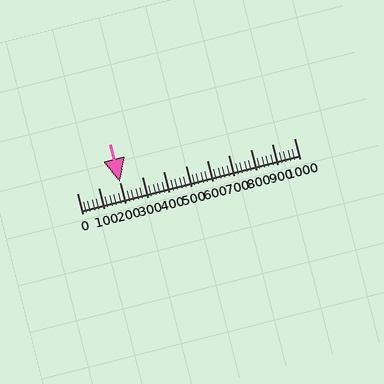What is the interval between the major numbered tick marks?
The major tick marks are spaced 100 units apart.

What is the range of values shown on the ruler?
The ruler shows values from 0 to 1000.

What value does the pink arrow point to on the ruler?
The pink arrow points to approximately 200.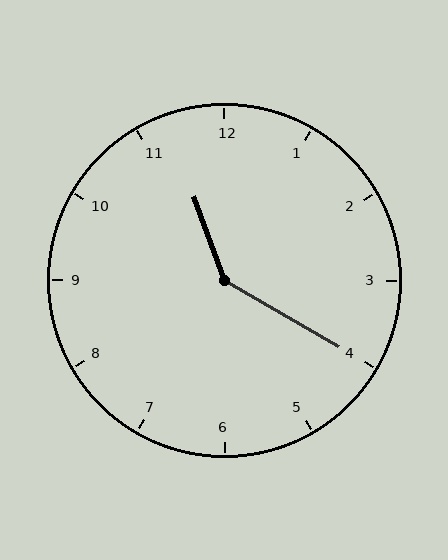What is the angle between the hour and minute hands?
Approximately 140 degrees.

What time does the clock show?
11:20.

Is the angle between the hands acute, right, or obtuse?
It is obtuse.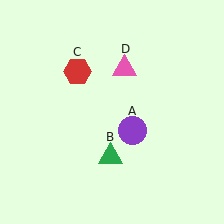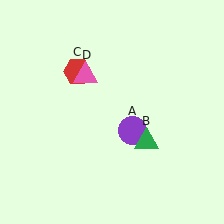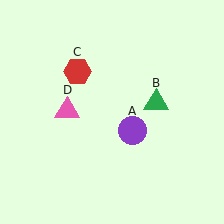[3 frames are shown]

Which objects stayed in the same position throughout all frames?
Purple circle (object A) and red hexagon (object C) remained stationary.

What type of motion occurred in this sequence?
The green triangle (object B), pink triangle (object D) rotated counterclockwise around the center of the scene.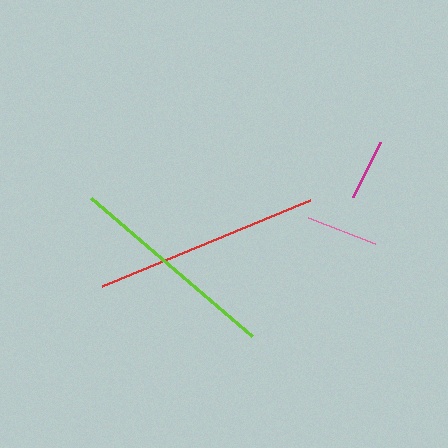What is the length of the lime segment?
The lime segment is approximately 212 pixels long.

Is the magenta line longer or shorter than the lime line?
The lime line is longer than the magenta line.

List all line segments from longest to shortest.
From longest to shortest: red, lime, pink, magenta.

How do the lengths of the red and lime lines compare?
The red and lime lines are approximately the same length.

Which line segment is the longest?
The red line is the longest at approximately 225 pixels.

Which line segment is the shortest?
The magenta line is the shortest at approximately 61 pixels.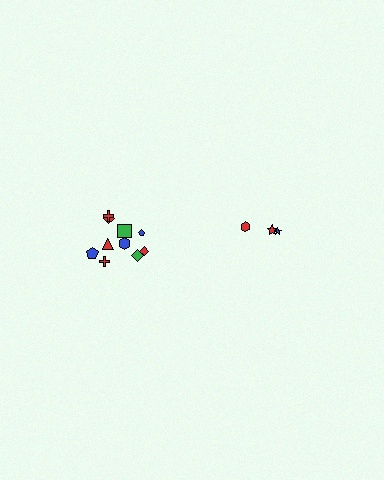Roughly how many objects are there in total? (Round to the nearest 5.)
Roughly 15 objects in total.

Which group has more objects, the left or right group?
The left group.